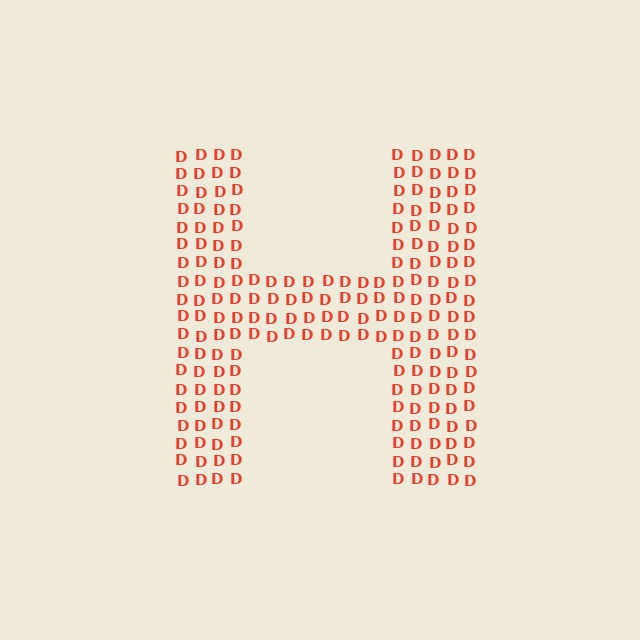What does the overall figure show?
The overall figure shows the letter H.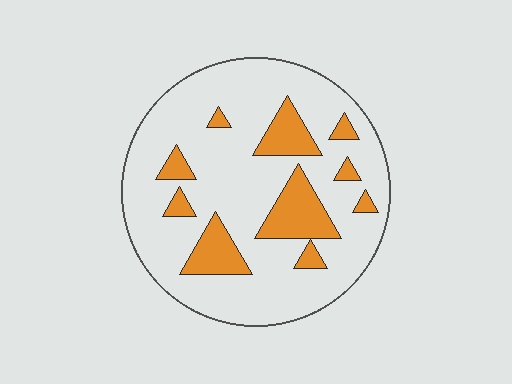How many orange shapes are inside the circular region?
10.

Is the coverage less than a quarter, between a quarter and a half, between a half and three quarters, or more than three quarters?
Less than a quarter.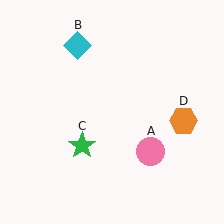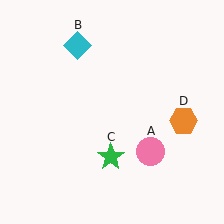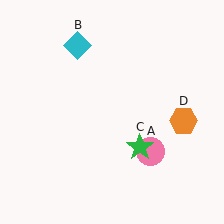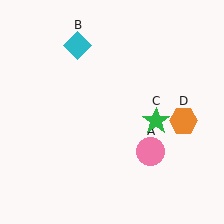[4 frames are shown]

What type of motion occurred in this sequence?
The green star (object C) rotated counterclockwise around the center of the scene.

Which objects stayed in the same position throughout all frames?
Pink circle (object A) and cyan diamond (object B) and orange hexagon (object D) remained stationary.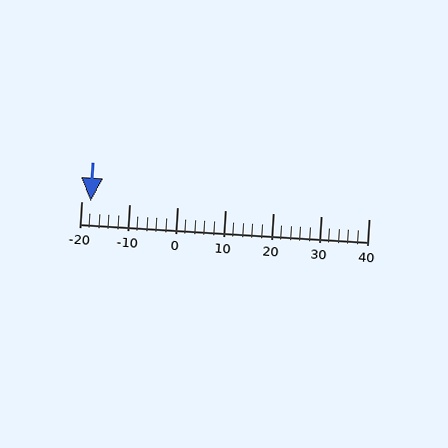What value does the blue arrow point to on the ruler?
The blue arrow points to approximately -18.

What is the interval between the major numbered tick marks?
The major tick marks are spaced 10 units apart.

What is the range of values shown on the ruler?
The ruler shows values from -20 to 40.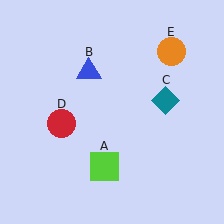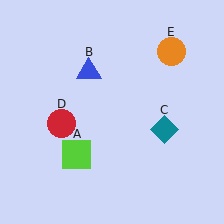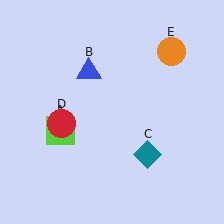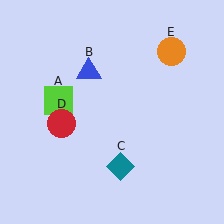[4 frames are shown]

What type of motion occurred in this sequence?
The lime square (object A), teal diamond (object C) rotated clockwise around the center of the scene.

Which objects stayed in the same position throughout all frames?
Blue triangle (object B) and red circle (object D) and orange circle (object E) remained stationary.